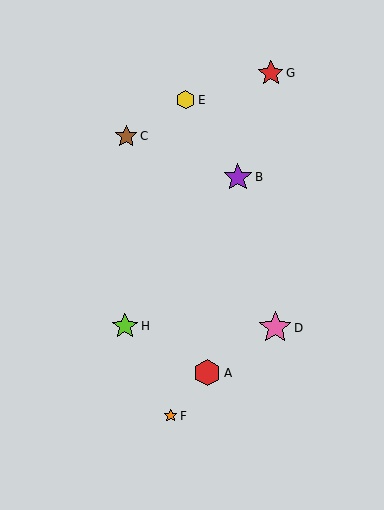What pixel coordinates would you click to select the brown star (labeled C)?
Click at (126, 136) to select the brown star C.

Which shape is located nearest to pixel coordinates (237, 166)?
The purple star (labeled B) at (238, 177) is nearest to that location.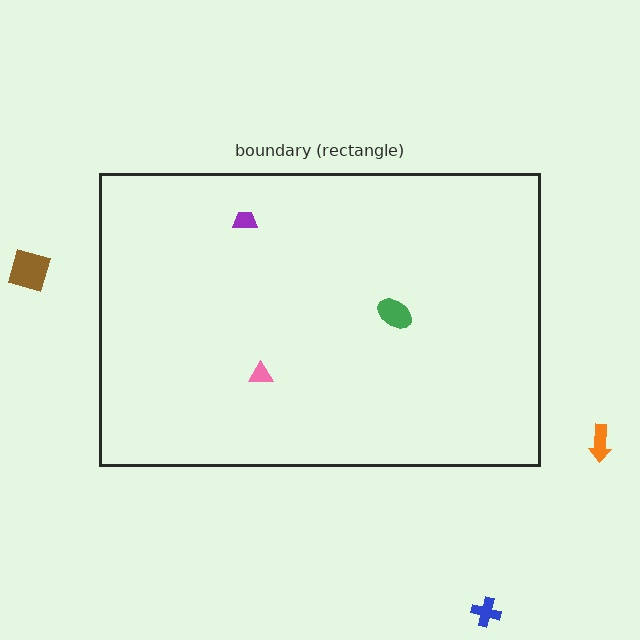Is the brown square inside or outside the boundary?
Outside.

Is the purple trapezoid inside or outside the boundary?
Inside.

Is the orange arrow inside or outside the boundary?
Outside.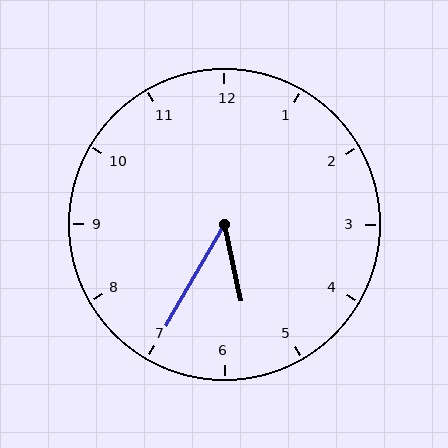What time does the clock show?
5:35.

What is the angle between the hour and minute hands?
Approximately 42 degrees.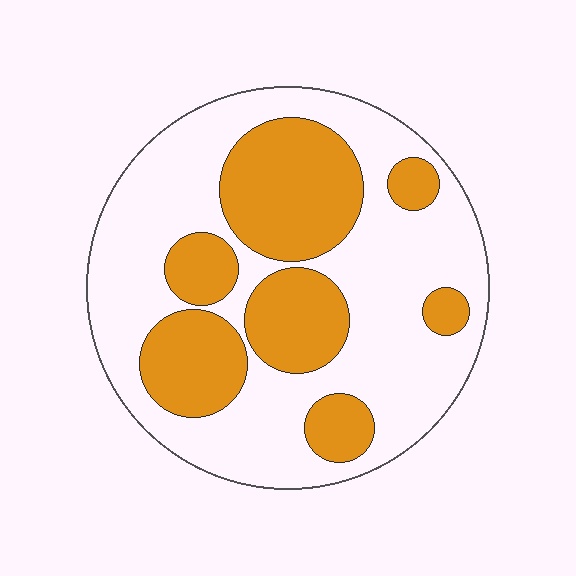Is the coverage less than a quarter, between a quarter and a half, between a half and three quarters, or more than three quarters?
Between a quarter and a half.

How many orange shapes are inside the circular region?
7.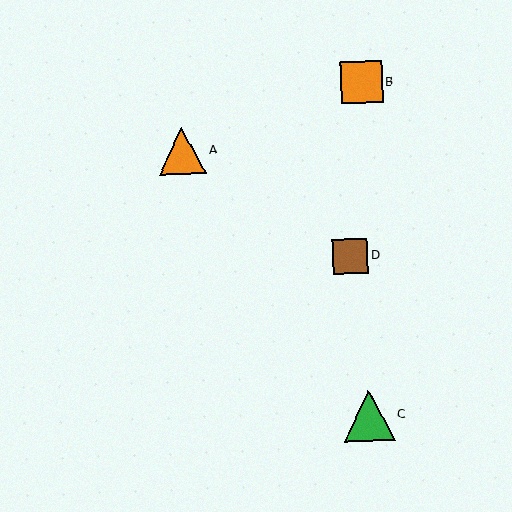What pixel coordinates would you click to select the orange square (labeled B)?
Click at (361, 82) to select the orange square B.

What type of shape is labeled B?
Shape B is an orange square.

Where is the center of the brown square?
The center of the brown square is at (350, 257).